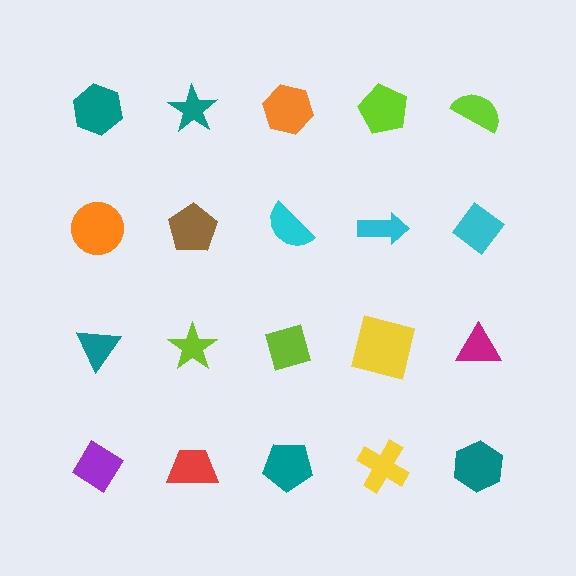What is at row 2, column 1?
An orange circle.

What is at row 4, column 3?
A teal pentagon.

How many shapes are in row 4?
5 shapes.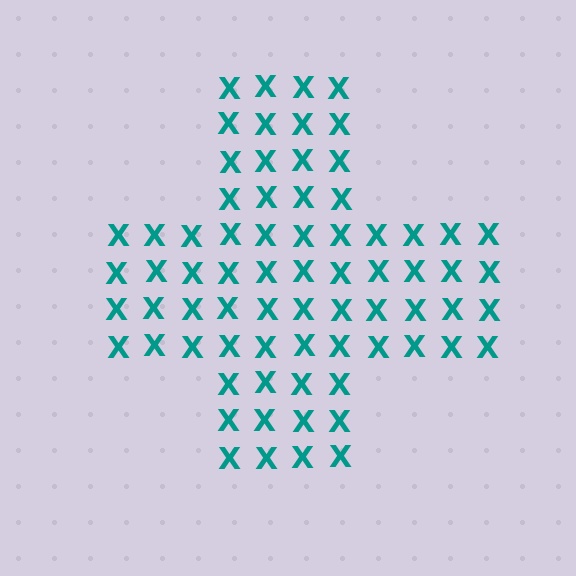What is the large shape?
The large shape is a cross.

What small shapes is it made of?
It is made of small letter X's.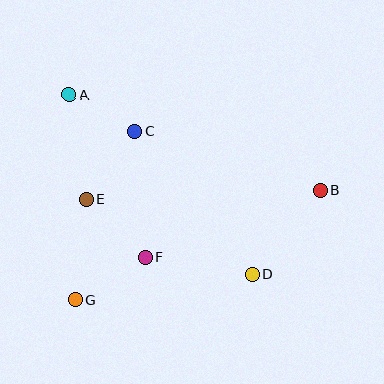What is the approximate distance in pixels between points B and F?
The distance between B and F is approximately 187 pixels.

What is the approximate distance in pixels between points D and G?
The distance between D and G is approximately 180 pixels.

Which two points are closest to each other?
Points A and C are closest to each other.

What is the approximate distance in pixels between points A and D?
The distance between A and D is approximately 256 pixels.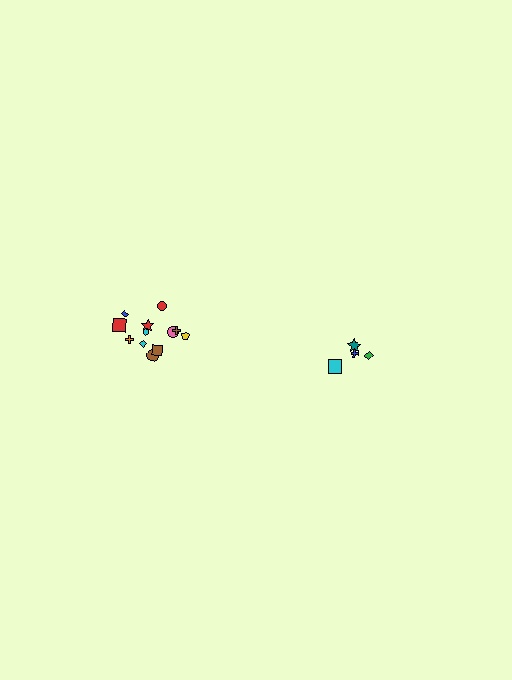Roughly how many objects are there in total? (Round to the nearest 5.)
Roughly 15 objects in total.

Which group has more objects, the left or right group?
The left group.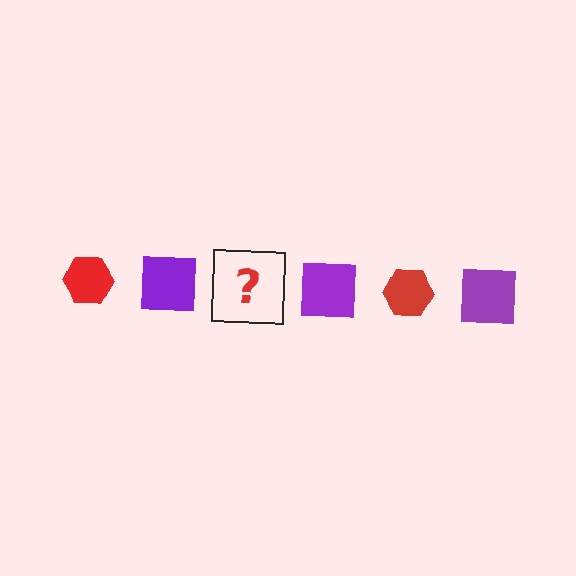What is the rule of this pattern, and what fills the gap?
The rule is that the pattern alternates between red hexagon and purple square. The gap should be filled with a red hexagon.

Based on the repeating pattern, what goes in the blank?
The blank should be a red hexagon.